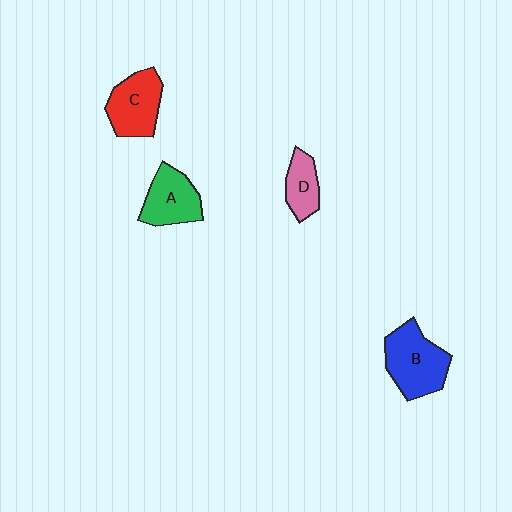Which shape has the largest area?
Shape B (blue).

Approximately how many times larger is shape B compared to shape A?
Approximately 1.3 times.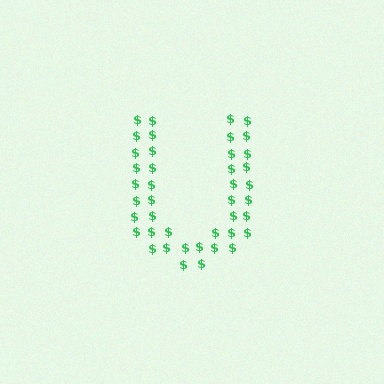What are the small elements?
The small elements are dollar signs.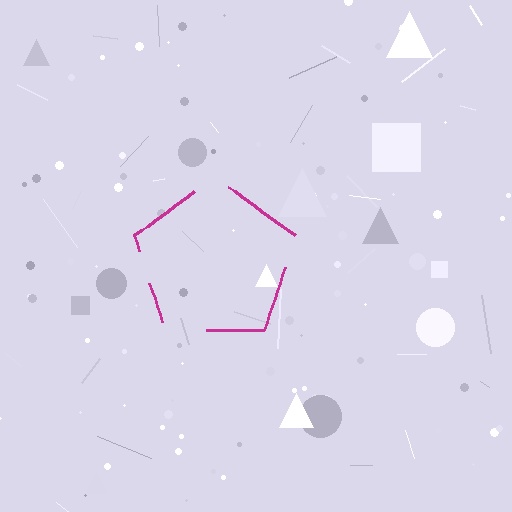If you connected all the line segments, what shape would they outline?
They would outline a pentagon.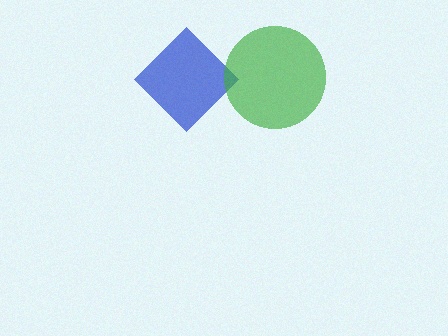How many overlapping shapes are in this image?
There are 2 overlapping shapes in the image.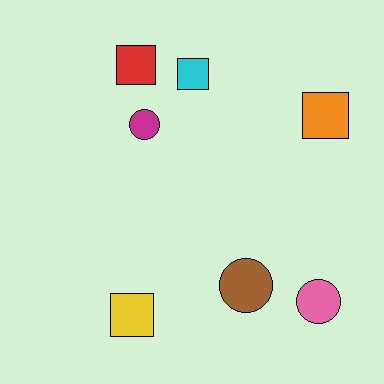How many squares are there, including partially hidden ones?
There are 4 squares.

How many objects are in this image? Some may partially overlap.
There are 7 objects.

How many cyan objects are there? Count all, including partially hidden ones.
There is 1 cyan object.